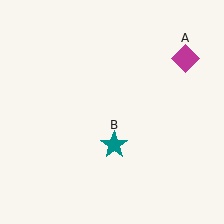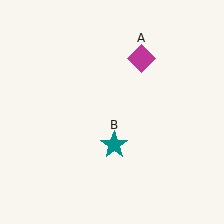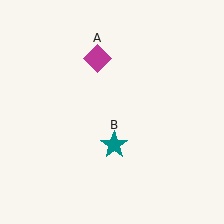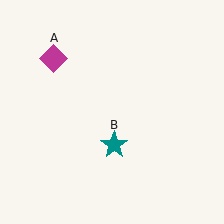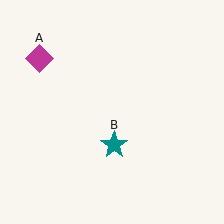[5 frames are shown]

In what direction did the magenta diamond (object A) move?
The magenta diamond (object A) moved left.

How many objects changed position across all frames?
1 object changed position: magenta diamond (object A).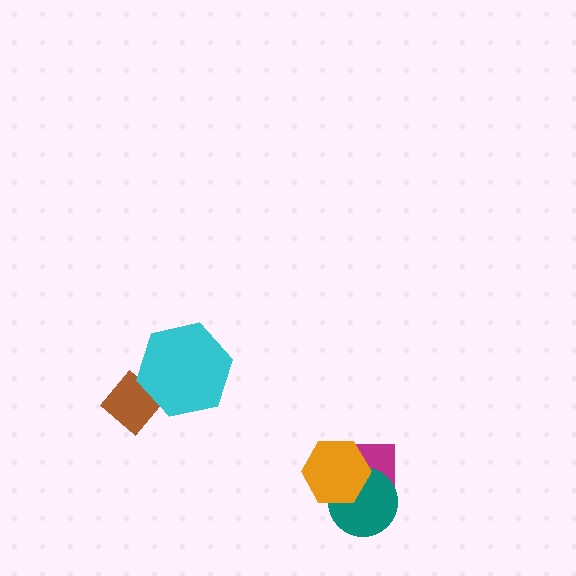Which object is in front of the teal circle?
The orange hexagon is in front of the teal circle.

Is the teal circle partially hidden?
Yes, it is partially covered by another shape.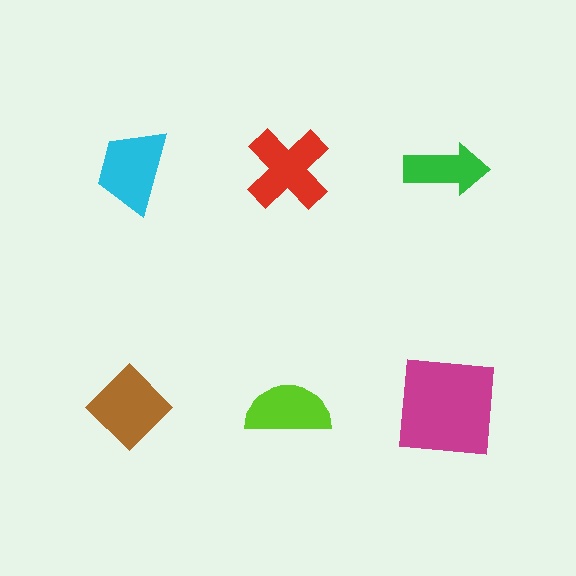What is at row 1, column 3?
A green arrow.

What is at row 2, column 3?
A magenta square.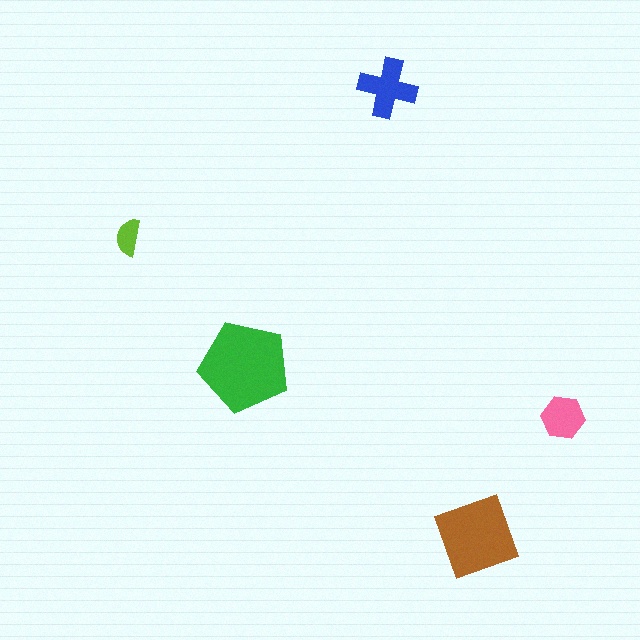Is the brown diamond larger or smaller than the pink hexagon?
Larger.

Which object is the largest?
The green pentagon.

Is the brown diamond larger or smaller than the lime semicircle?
Larger.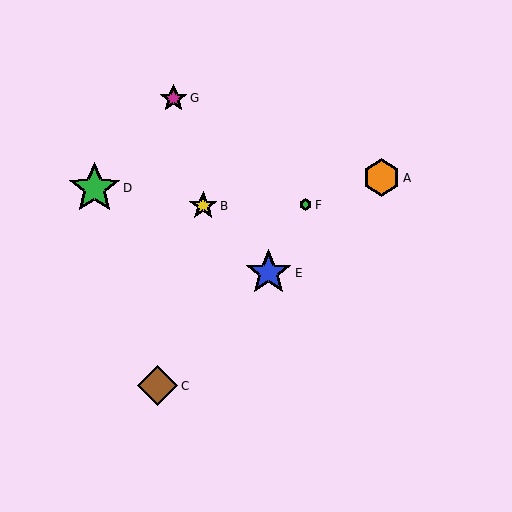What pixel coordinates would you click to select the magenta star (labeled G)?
Click at (173, 99) to select the magenta star G.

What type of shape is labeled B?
Shape B is a yellow star.